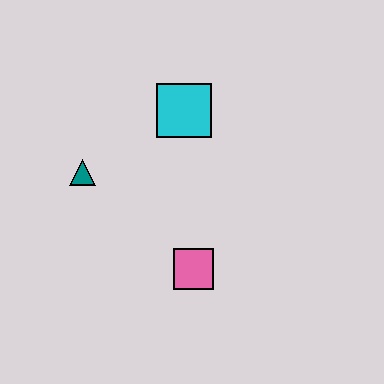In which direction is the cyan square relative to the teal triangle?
The cyan square is to the right of the teal triangle.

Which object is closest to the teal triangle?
The cyan square is closest to the teal triangle.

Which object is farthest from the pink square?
The cyan square is farthest from the pink square.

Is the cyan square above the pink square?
Yes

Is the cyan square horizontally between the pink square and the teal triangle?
Yes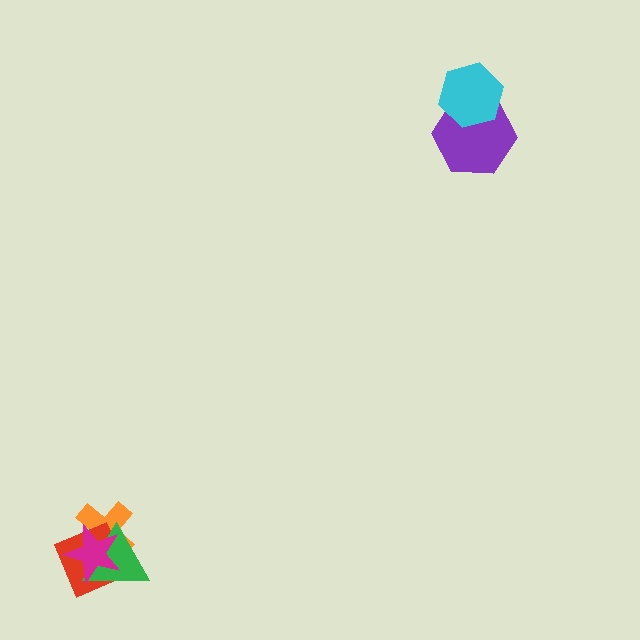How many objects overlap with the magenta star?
3 objects overlap with the magenta star.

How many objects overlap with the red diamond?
3 objects overlap with the red diamond.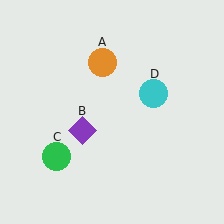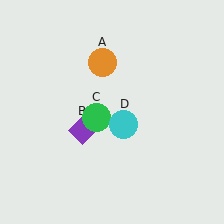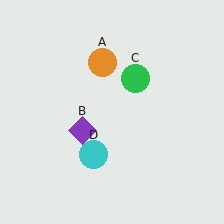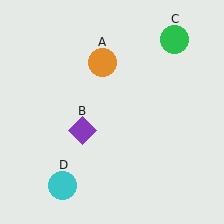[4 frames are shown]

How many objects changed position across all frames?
2 objects changed position: green circle (object C), cyan circle (object D).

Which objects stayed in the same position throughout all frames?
Orange circle (object A) and purple diamond (object B) remained stationary.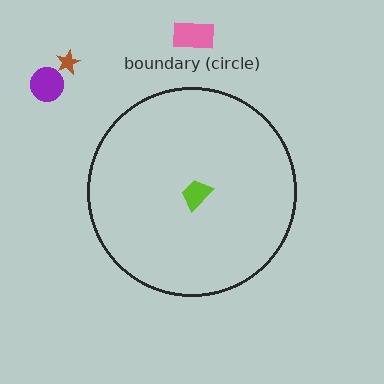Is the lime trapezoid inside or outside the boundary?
Inside.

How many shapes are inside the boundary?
1 inside, 3 outside.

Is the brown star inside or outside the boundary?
Outside.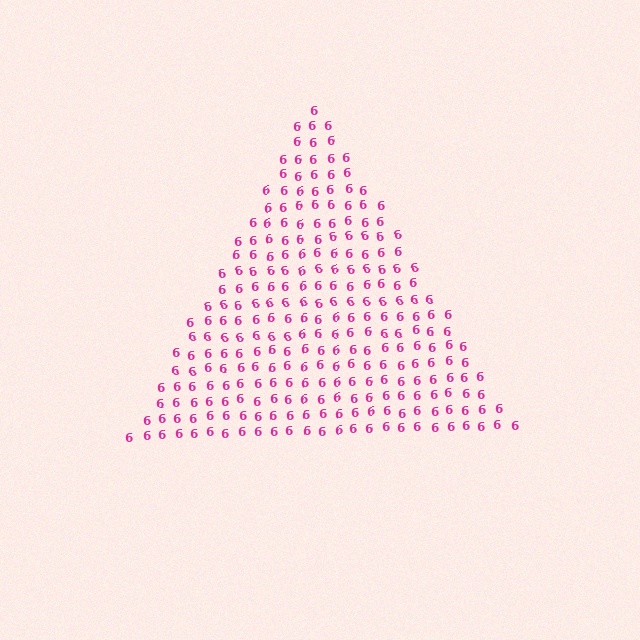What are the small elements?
The small elements are digit 6's.